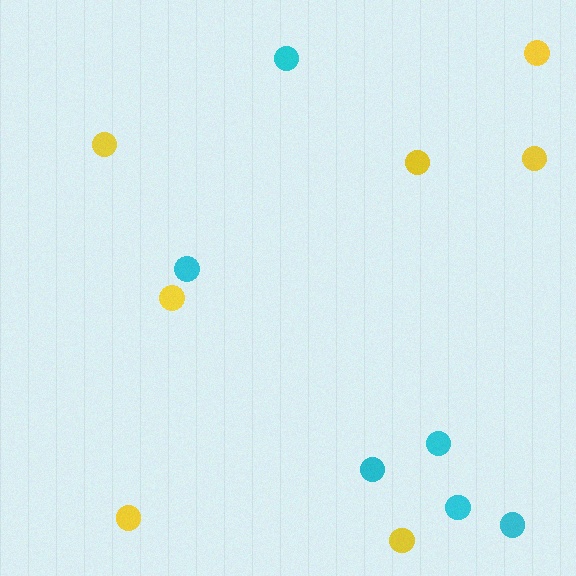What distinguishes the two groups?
There are 2 groups: one group of yellow circles (7) and one group of cyan circles (6).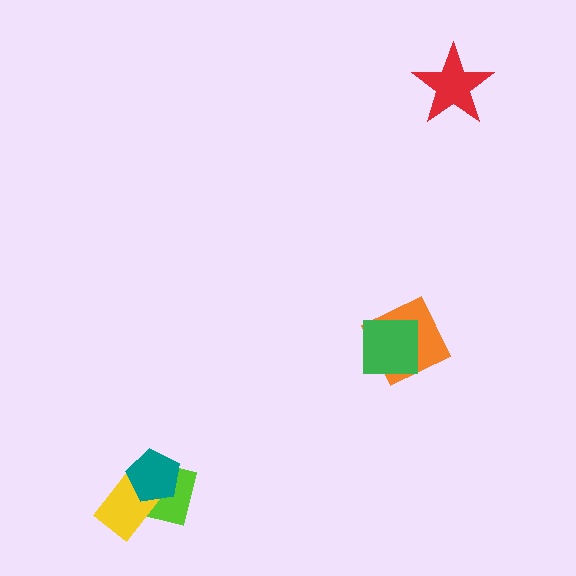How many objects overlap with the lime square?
2 objects overlap with the lime square.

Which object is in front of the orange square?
The green square is in front of the orange square.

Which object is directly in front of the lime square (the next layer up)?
The yellow rectangle is directly in front of the lime square.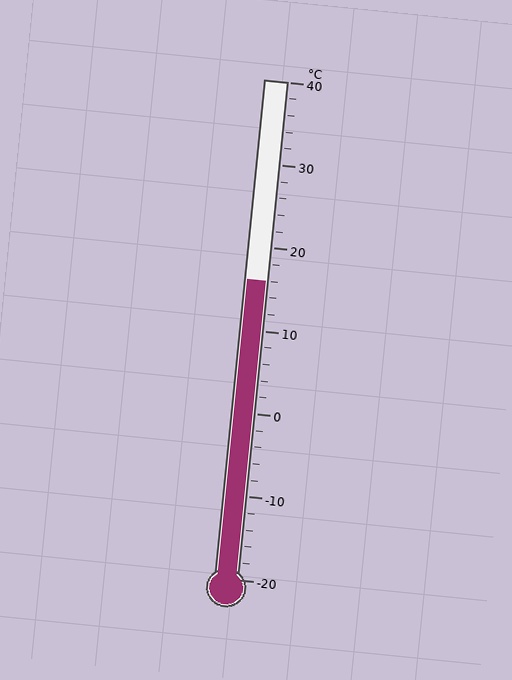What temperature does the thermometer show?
The thermometer shows approximately 16°C.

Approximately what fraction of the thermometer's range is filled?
The thermometer is filled to approximately 60% of its range.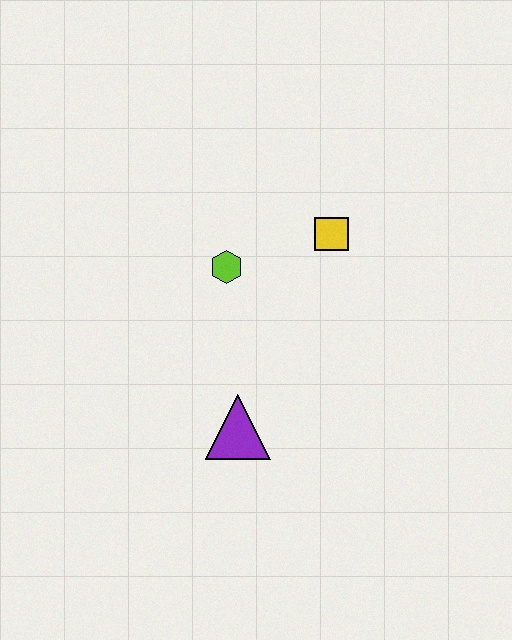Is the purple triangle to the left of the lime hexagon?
No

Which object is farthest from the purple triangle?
The yellow square is farthest from the purple triangle.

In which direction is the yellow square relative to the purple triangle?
The yellow square is above the purple triangle.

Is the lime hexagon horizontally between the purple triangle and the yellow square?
No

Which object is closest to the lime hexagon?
The yellow square is closest to the lime hexagon.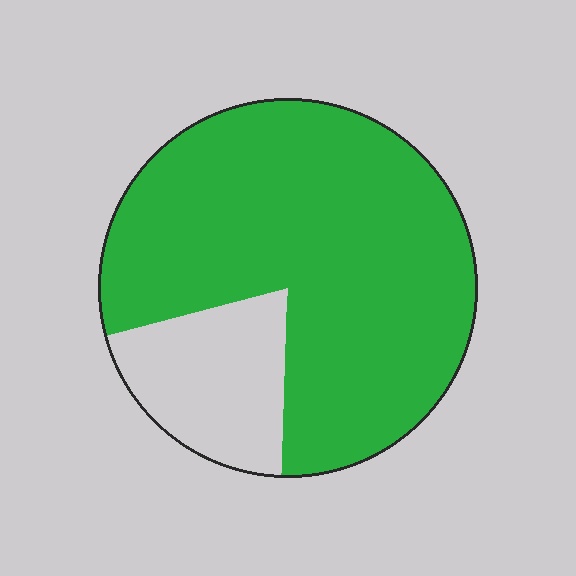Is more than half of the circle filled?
Yes.